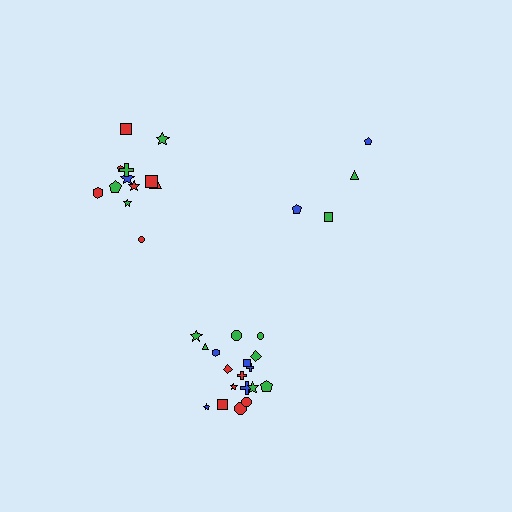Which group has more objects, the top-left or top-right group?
The top-left group.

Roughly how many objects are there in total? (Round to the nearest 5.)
Roughly 35 objects in total.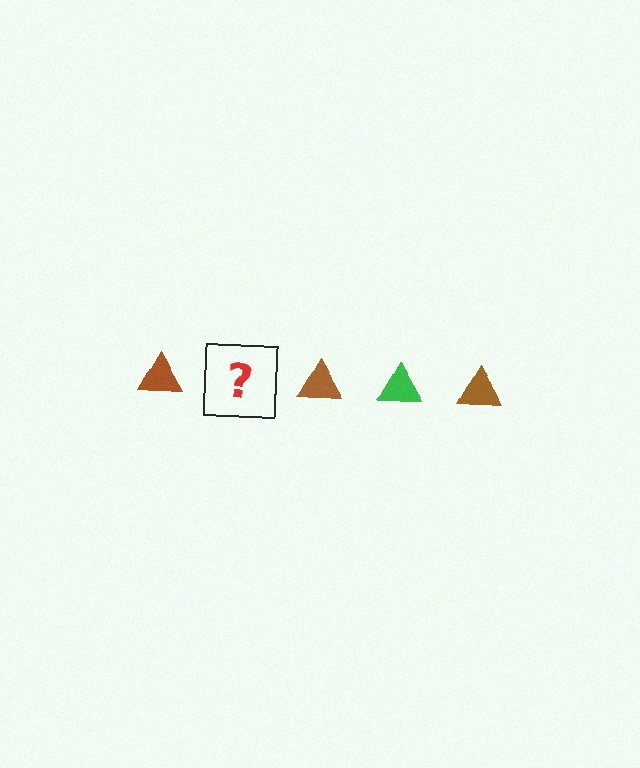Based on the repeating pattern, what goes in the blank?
The blank should be a green triangle.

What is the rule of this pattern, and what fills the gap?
The rule is that the pattern cycles through brown, green triangles. The gap should be filled with a green triangle.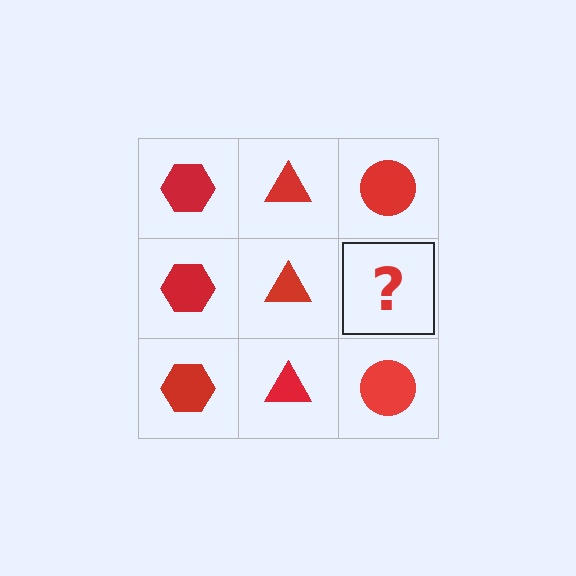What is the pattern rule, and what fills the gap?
The rule is that each column has a consistent shape. The gap should be filled with a red circle.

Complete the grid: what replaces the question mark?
The question mark should be replaced with a red circle.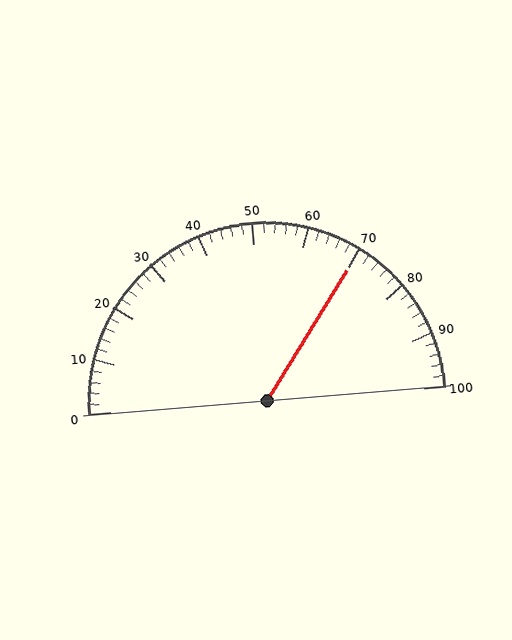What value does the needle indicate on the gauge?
The needle indicates approximately 70.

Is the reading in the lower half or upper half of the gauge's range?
The reading is in the upper half of the range (0 to 100).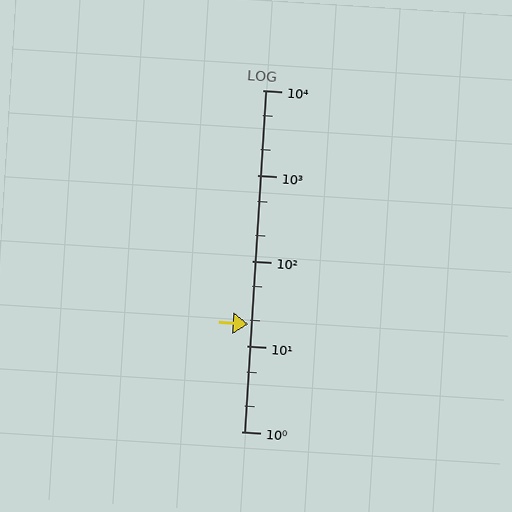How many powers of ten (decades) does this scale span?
The scale spans 4 decades, from 1 to 10000.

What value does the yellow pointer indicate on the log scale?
The pointer indicates approximately 18.